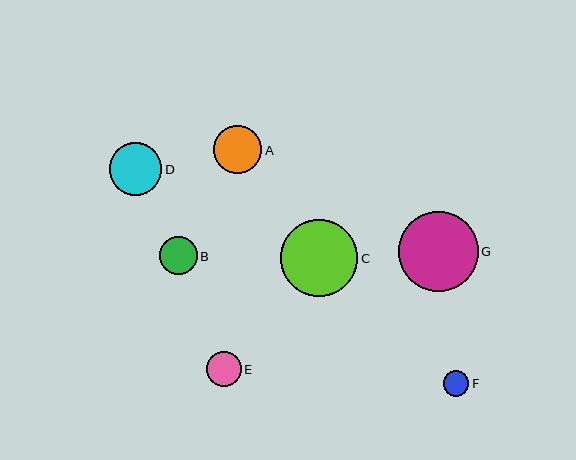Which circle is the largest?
Circle G is the largest with a size of approximately 80 pixels.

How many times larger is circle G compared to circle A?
Circle G is approximately 1.7 times the size of circle A.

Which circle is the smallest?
Circle F is the smallest with a size of approximately 26 pixels.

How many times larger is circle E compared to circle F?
Circle E is approximately 1.4 times the size of circle F.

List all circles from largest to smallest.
From largest to smallest: G, C, D, A, B, E, F.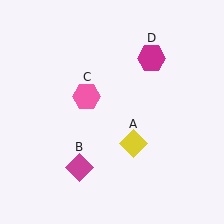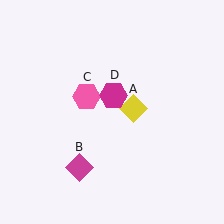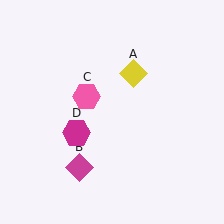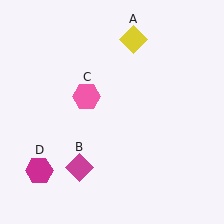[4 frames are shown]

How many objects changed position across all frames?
2 objects changed position: yellow diamond (object A), magenta hexagon (object D).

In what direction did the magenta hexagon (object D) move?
The magenta hexagon (object D) moved down and to the left.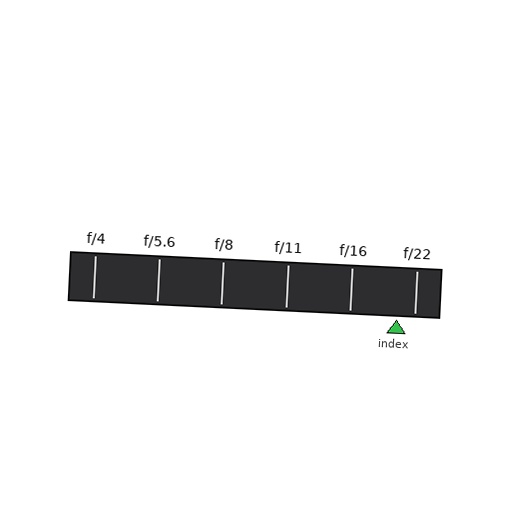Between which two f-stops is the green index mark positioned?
The index mark is between f/16 and f/22.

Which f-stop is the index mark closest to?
The index mark is closest to f/22.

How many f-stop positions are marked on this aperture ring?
There are 6 f-stop positions marked.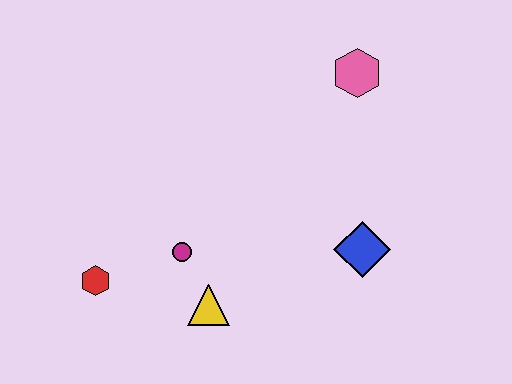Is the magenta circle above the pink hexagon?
No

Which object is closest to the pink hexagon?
The blue diamond is closest to the pink hexagon.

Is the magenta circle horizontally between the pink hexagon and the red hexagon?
Yes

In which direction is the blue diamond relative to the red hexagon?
The blue diamond is to the right of the red hexagon.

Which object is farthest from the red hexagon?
The pink hexagon is farthest from the red hexagon.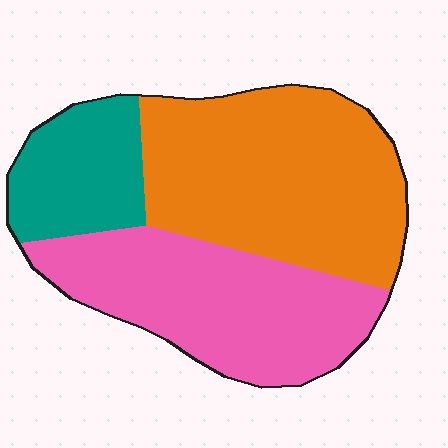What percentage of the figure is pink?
Pink takes up between a quarter and a half of the figure.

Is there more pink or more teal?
Pink.